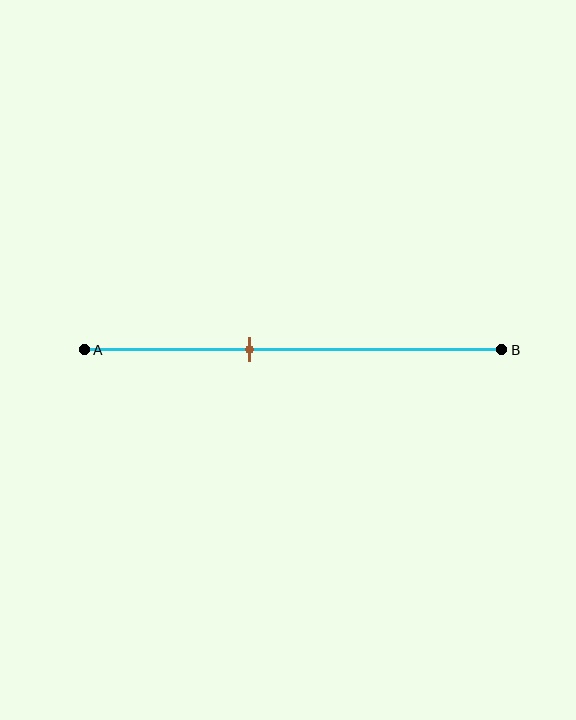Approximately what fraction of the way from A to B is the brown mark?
The brown mark is approximately 40% of the way from A to B.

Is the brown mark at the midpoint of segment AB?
No, the mark is at about 40% from A, not at the 50% midpoint.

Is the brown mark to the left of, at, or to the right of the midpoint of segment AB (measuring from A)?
The brown mark is to the left of the midpoint of segment AB.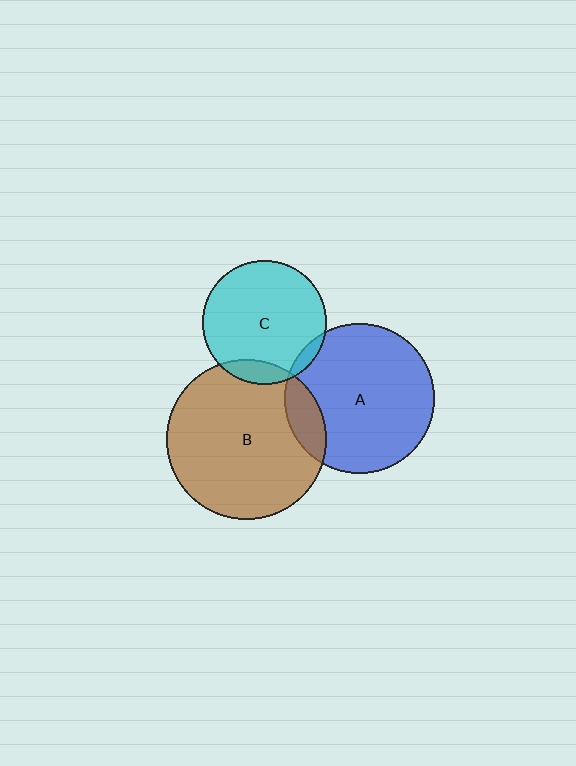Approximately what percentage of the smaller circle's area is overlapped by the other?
Approximately 10%.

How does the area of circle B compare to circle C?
Approximately 1.7 times.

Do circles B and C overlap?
Yes.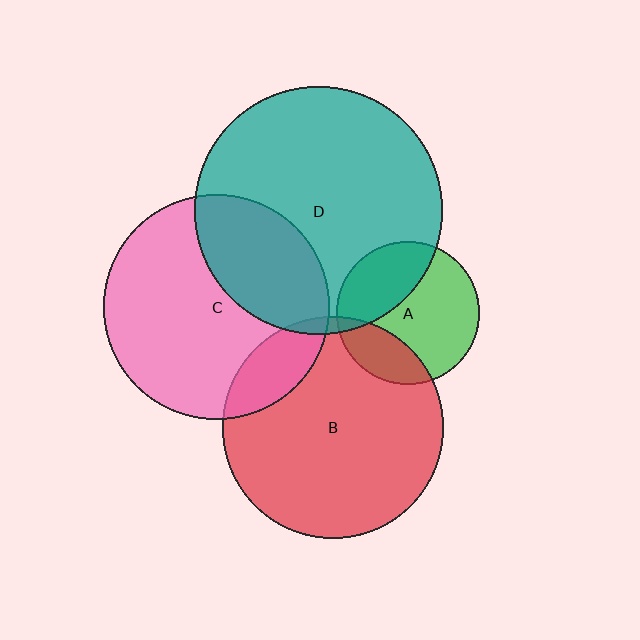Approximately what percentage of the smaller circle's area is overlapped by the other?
Approximately 5%.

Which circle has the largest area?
Circle D (teal).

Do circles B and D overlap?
Yes.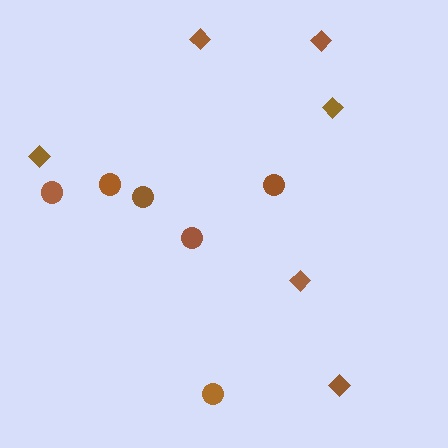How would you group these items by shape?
There are 2 groups: one group of circles (6) and one group of diamonds (6).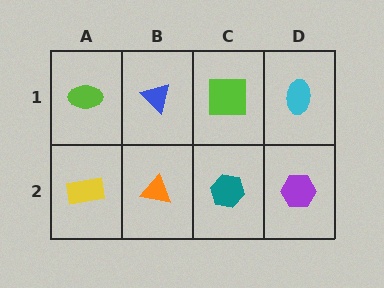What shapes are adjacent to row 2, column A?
A lime ellipse (row 1, column A), an orange triangle (row 2, column B).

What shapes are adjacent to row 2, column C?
A lime square (row 1, column C), an orange triangle (row 2, column B), a purple hexagon (row 2, column D).